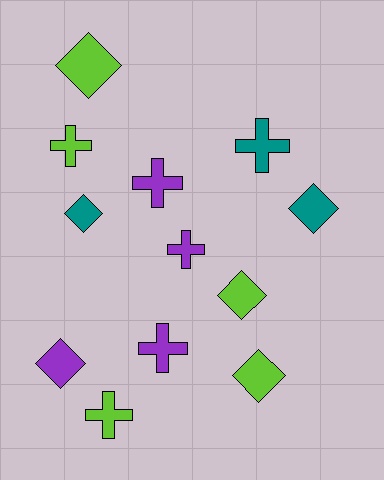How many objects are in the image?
There are 12 objects.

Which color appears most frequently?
Lime, with 5 objects.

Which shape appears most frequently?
Cross, with 6 objects.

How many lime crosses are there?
There are 2 lime crosses.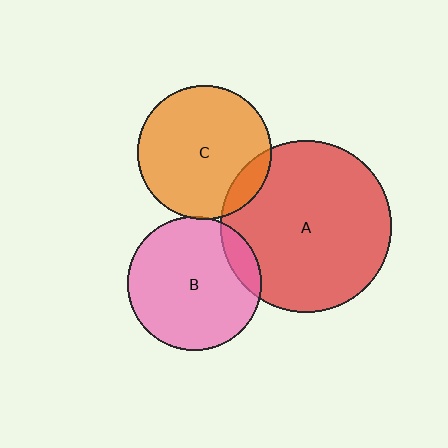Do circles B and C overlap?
Yes.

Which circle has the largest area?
Circle A (red).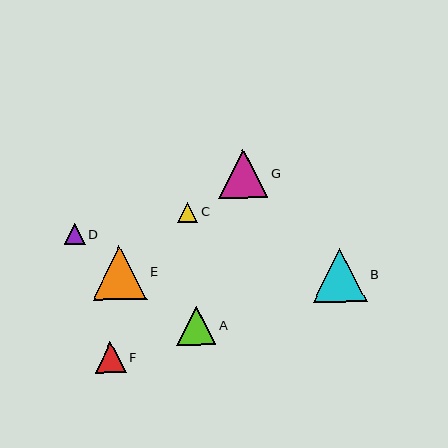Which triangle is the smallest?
Triangle C is the smallest with a size of approximately 20 pixels.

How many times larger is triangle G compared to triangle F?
Triangle G is approximately 1.6 times the size of triangle F.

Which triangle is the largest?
Triangle B is the largest with a size of approximately 55 pixels.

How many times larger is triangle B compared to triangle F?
Triangle B is approximately 1.8 times the size of triangle F.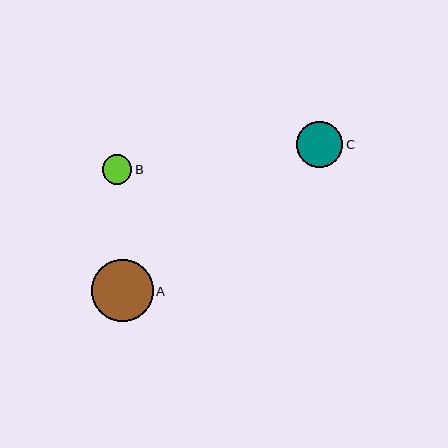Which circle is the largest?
Circle A is the largest with a size of approximately 62 pixels.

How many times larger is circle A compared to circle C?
Circle A is approximately 1.3 times the size of circle C.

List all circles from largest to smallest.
From largest to smallest: A, C, B.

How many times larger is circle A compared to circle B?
Circle A is approximately 2.1 times the size of circle B.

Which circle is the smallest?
Circle B is the smallest with a size of approximately 30 pixels.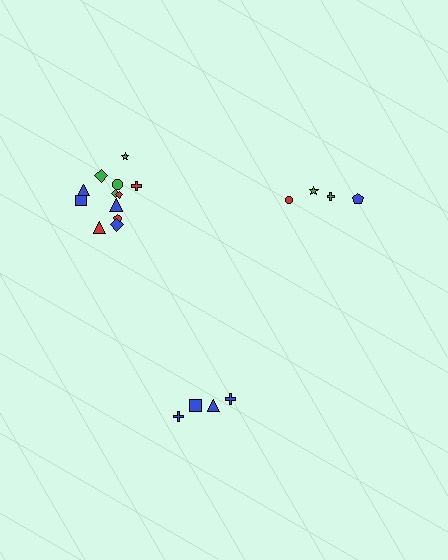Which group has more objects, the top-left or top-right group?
The top-left group.